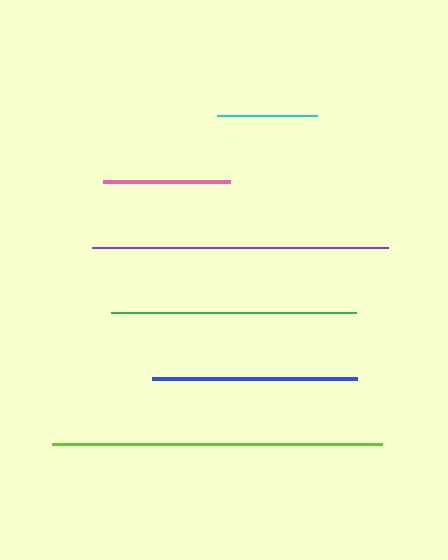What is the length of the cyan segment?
The cyan segment is approximately 100 pixels long.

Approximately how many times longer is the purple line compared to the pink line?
The purple line is approximately 2.3 times the length of the pink line.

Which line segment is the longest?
The lime line is the longest at approximately 330 pixels.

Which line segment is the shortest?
The cyan line is the shortest at approximately 100 pixels.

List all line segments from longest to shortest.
From longest to shortest: lime, purple, green, blue, pink, cyan.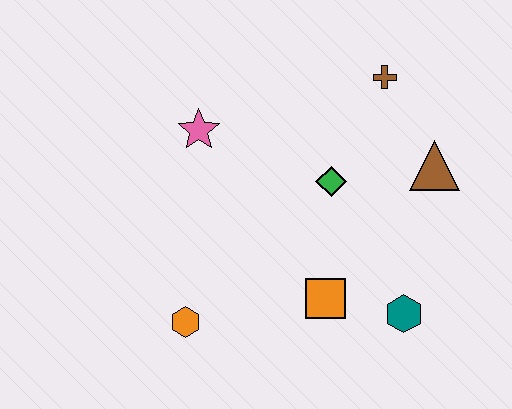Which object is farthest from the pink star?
The teal hexagon is farthest from the pink star.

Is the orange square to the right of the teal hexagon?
No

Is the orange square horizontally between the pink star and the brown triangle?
Yes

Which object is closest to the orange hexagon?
The orange square is closest to the orange hexagon.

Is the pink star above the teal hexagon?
Yes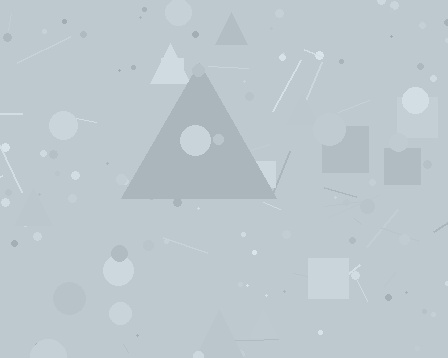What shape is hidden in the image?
A triangle is hidden in the image.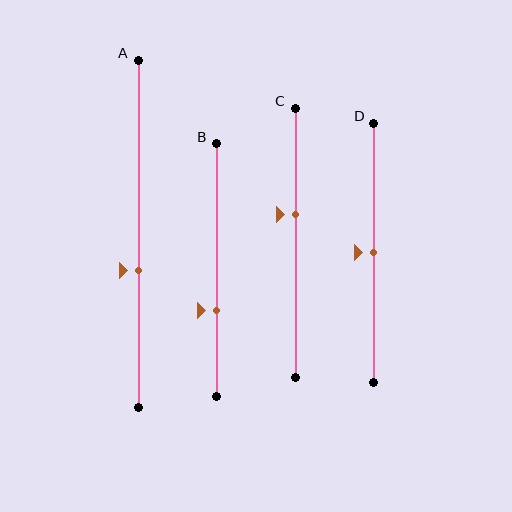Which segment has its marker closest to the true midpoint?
Segment D has its marker closest to the true midpoint.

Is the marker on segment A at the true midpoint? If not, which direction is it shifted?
No, the marker on segment A is shifted downward by about 11% of the segment length.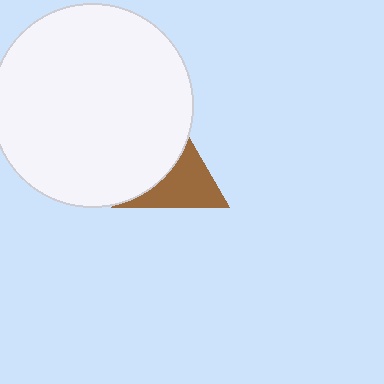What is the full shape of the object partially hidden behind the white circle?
The partially hidden object is a brown triangle.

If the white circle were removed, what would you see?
You would see the complete brown triangle.